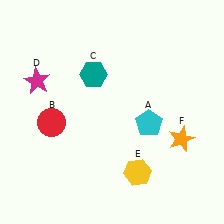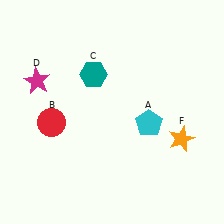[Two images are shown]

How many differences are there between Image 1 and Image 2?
There is 1 difference between the two images.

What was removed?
The yellow hexagon (E) was removed in Image 2.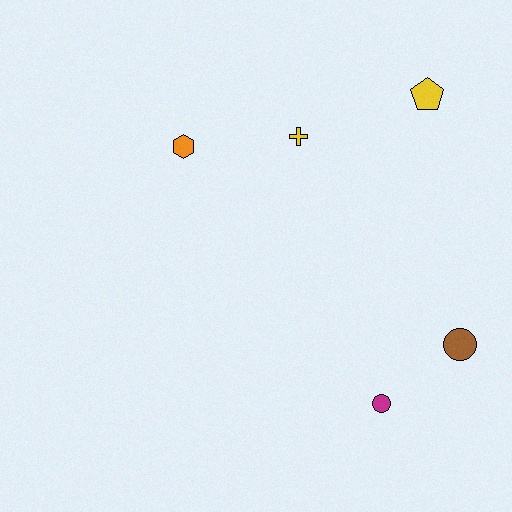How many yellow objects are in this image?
There are 2 yellow objects.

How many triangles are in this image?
There are no triangles.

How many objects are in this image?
There are 5 objects.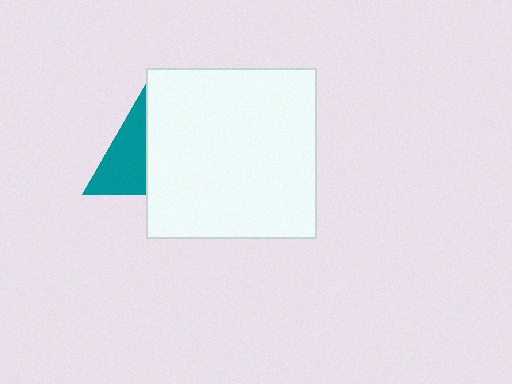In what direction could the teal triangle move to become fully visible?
The teal triangle could move left. That would shift it out from behind the white square entirely.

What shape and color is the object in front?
The object in front is a white square.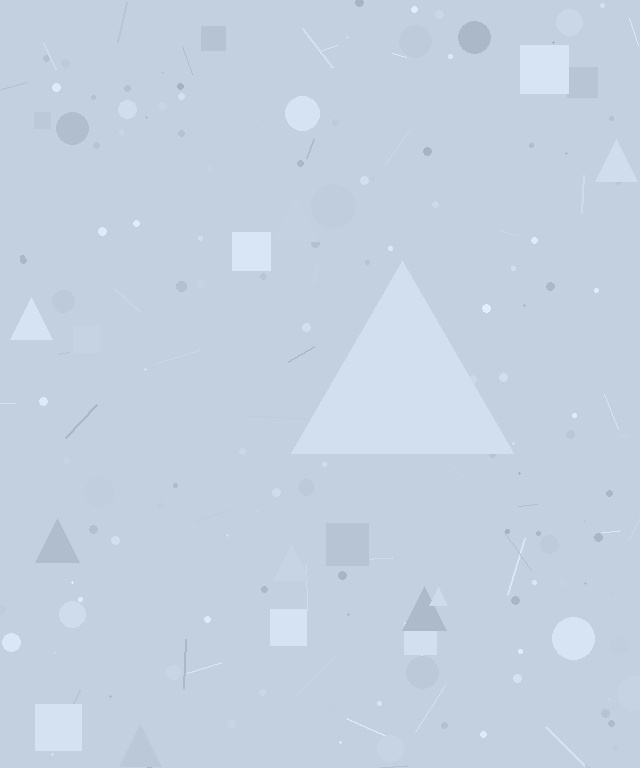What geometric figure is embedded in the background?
A triangle is embedded in the background.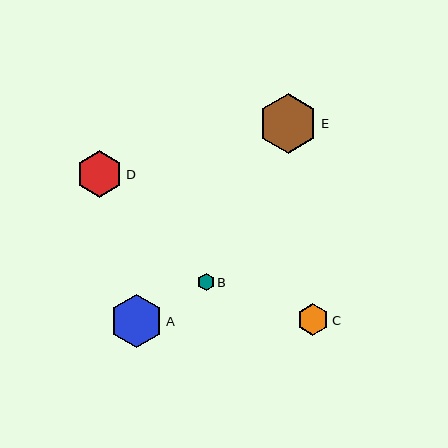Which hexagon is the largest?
Hexagon E is the largest with a size of approximately 59 pixels.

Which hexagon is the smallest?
Hexagon B is the smallest with a size of approximately 17 pixels.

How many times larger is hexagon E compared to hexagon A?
Hexagon E is approximately 1.1 times the size of hexagon A.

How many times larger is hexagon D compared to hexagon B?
Hexagon D is approximately 2.8 times the size of hexagon B.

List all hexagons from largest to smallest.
From largest to smallest: E, A, D, C, B.